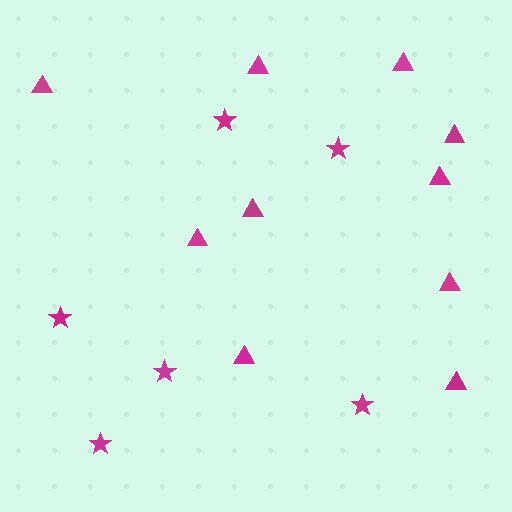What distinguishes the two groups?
There are 2 groups: one group of triangles (10) and one group of stars (6).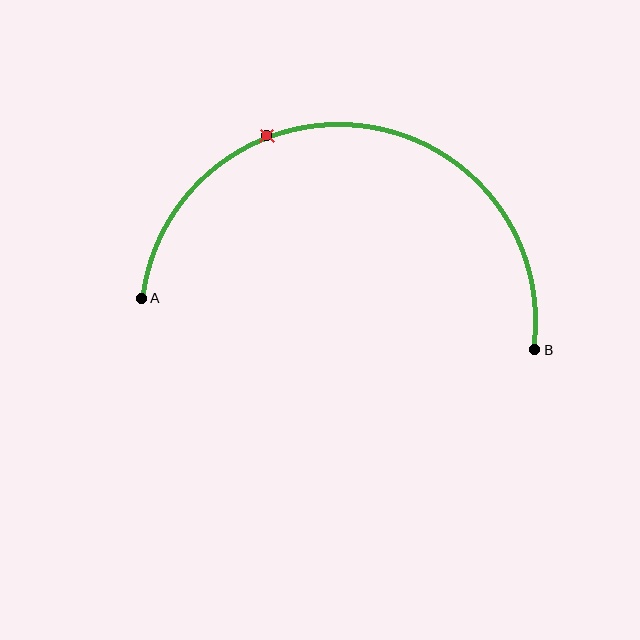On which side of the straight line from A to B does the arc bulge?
The arc bulges above the straight line connecting A and B.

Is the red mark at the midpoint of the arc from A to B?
No. The red mark lies on the arc but is closer to endpoint A. The arc midpoint would be at the point on the curve equidistant along the arc from both A and B.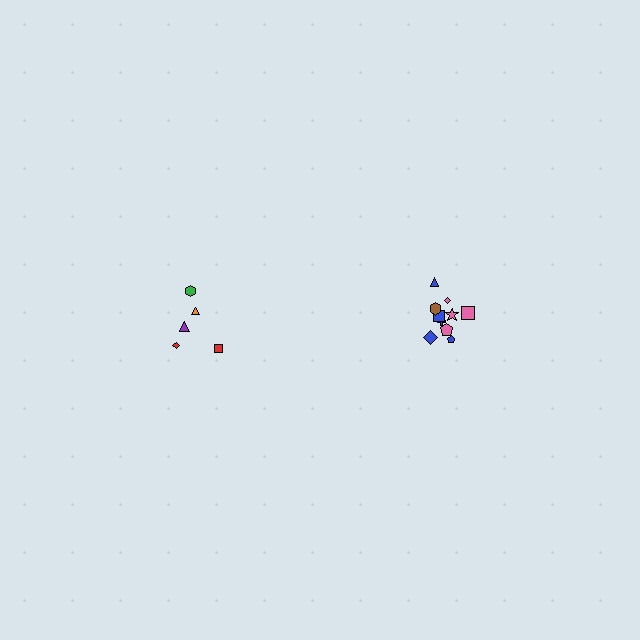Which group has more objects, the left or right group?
The right group.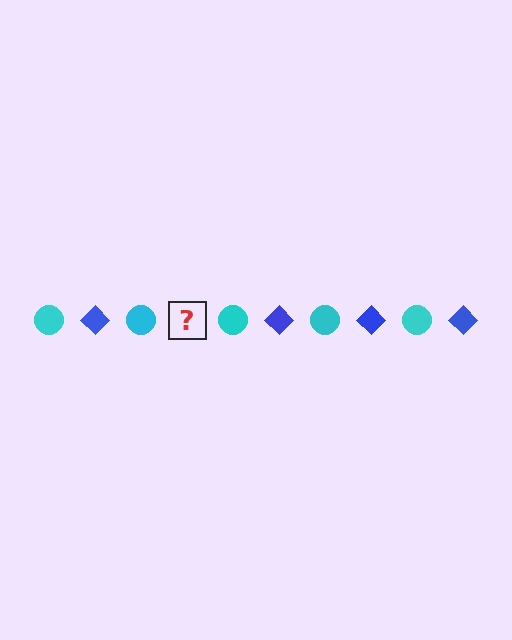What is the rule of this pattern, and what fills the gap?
The rule is that the pattern alternates between cyan circle and blue diamond. The gap should be filled with a blue diamond.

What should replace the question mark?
The question mark should be replaced with a blue diamond.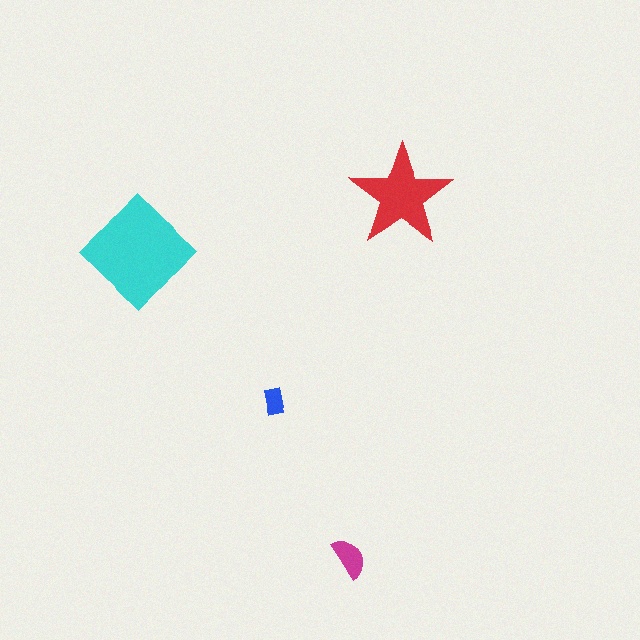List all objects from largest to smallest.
The cyan diamond, the red star, the magenta semicircle, the blue rectangle.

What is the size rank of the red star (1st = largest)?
2nd.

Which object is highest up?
The red star is topmost.